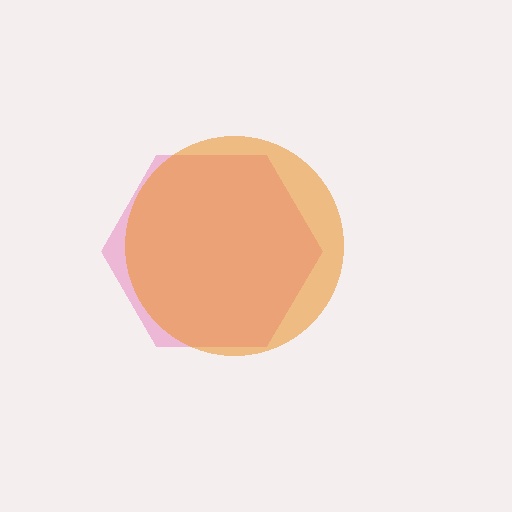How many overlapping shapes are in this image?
There are 2 overlapping shapes in the image.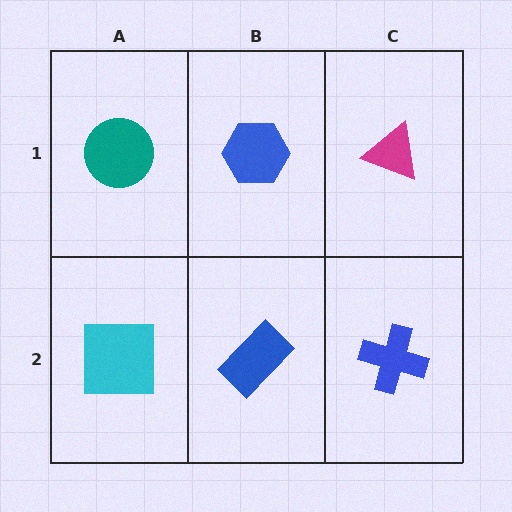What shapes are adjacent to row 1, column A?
A cyan square (row 2, column A), a blue hexagon (row 1, column B).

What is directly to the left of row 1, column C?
A blue hexagon.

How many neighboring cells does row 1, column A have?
2.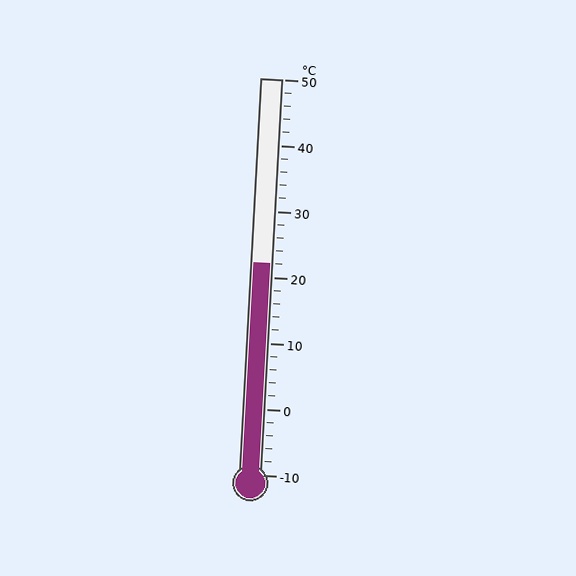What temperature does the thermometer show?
The thermometer shows approximately 22°C.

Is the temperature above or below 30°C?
The temperature is below 30°C.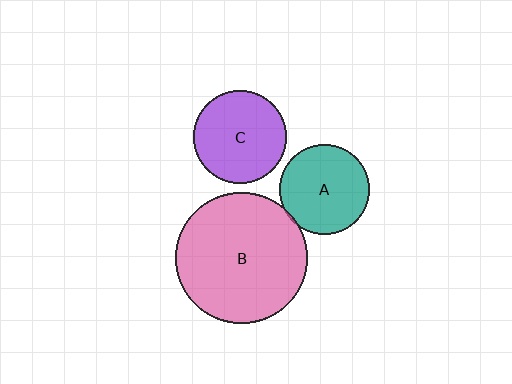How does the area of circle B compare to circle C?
Approximately 2.0 times.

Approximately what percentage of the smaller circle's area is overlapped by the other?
Approximately 5%.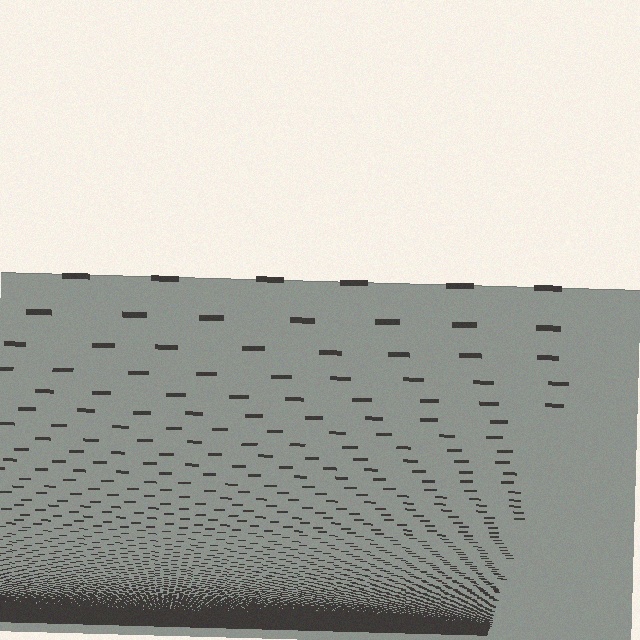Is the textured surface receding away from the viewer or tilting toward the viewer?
The surface appears to tilt toward the viewer. Texture elements get larger and sparser toward the top.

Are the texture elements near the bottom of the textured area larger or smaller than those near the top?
Smaller. The gradient is inverted — elements near the bottom are smaller and denser.